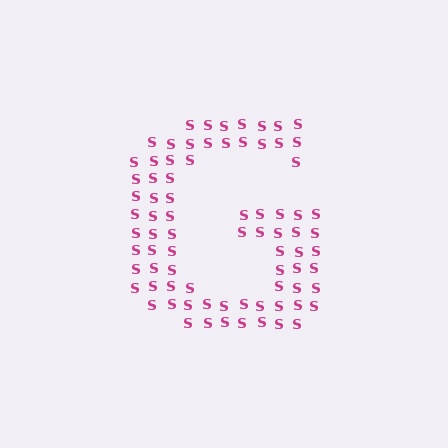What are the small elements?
The small elements are letter S's.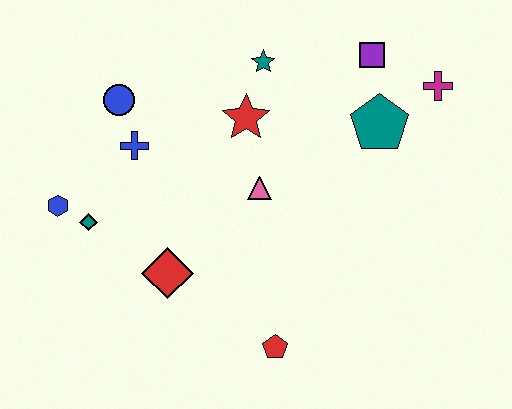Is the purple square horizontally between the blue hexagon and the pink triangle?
No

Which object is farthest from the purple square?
The blue hexagon is farthest from the purple square.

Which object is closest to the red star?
The teal star is closest to the red star.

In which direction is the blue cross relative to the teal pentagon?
The blue cross is to the left of the teal pentagon.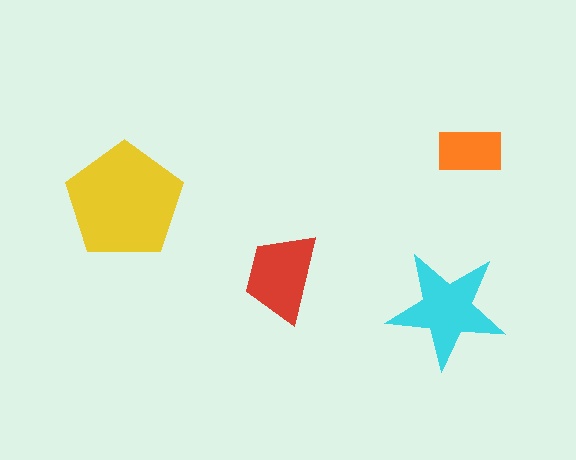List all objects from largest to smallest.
The yellow pentagon, the cyan star, the red trapezoid, the orange rectangle.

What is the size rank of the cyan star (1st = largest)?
2nd.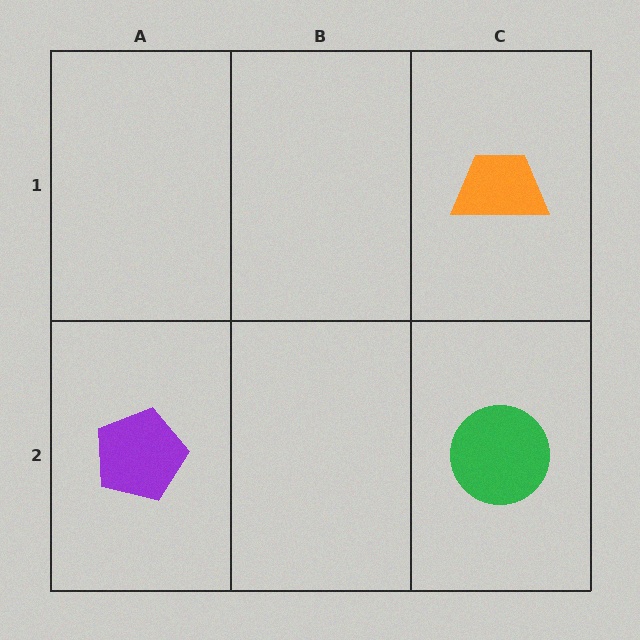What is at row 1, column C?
An orange trapezoid.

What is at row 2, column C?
A green circle.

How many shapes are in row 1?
1 shape.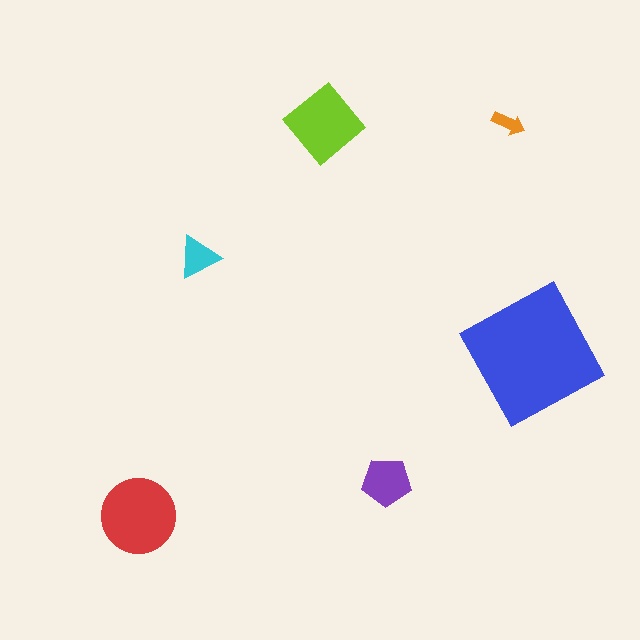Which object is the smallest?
The orange arrow.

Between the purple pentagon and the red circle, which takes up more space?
The red circle.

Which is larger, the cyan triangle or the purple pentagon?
The purple pentagon.